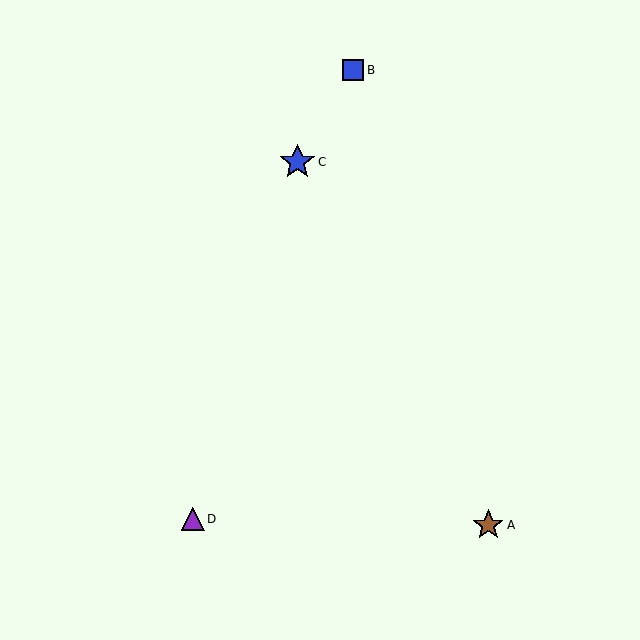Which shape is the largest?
The blue star (labeled C) is the largest.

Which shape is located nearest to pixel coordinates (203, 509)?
The purple triangle (labeled D) at (193, 519) is nearest to that location.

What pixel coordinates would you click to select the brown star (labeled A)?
Click at (488, 525) to select the brown star A.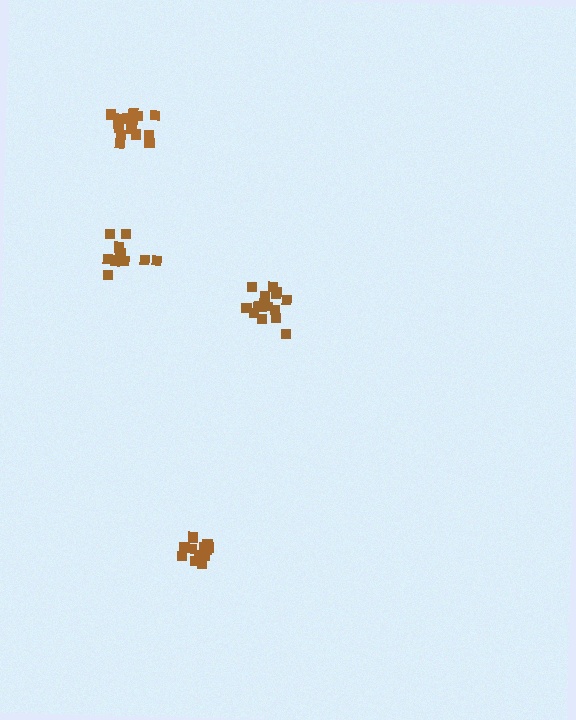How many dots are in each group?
Group 1: 12 dots, Group 2: 16 dots, Group 3: 11 dots, Group 4: 16 dots (55 total).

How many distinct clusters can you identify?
There are 4 distinct clusters.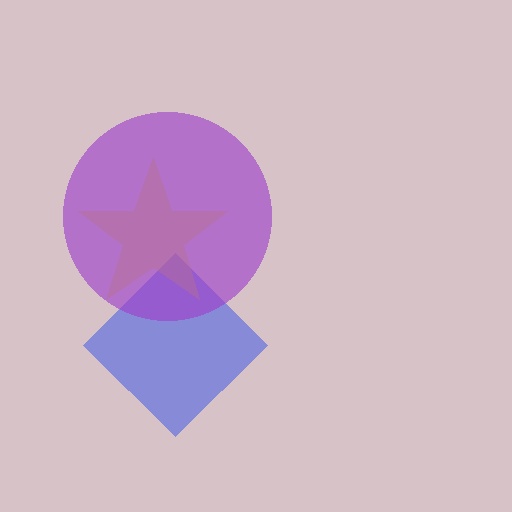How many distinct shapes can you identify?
There are 3 distinct shapes: a blue diamond, a yellow star, a purple circle.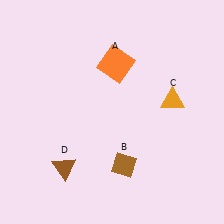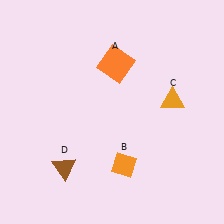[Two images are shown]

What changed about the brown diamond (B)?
In Image 1, B is brown. In Image 2, it changed to orange.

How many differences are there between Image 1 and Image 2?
There is 1 difference between the two images.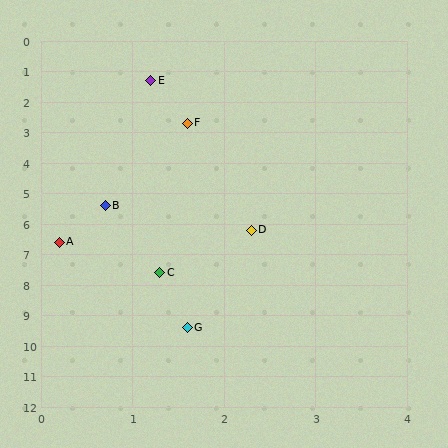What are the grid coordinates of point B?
Point B is at approximately (0.7, 5.4).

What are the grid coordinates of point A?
Point A is at approximately (0.2, 6.6).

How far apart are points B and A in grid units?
Points B and A are about 1.3 grid units apart.